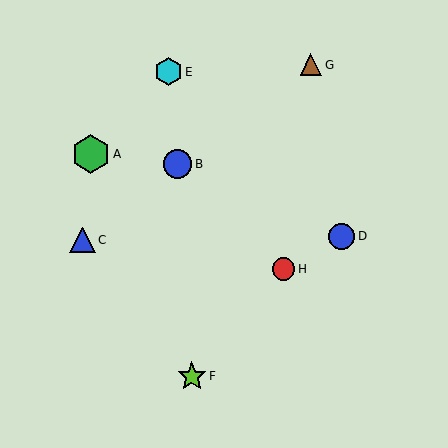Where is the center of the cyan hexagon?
The center of the cyan hexagon is at (168, 72).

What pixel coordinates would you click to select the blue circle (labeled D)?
Click at (342, 236) to select the blue circle D.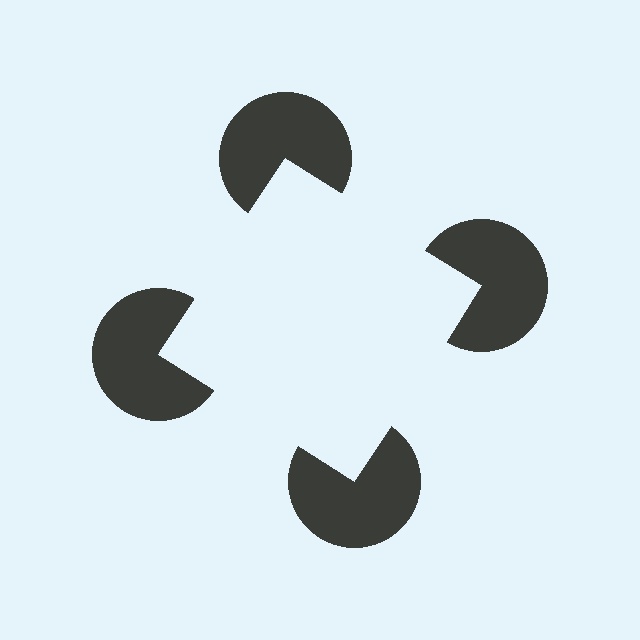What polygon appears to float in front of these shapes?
An illusory square — its edges are inferred from the aligned wedge cuts in the pac-man discs, not physically drawn.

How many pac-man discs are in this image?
There are 4 — one at each vertex of the illusory square.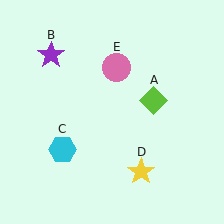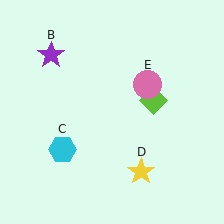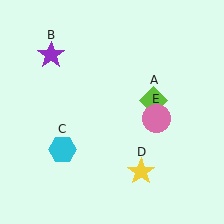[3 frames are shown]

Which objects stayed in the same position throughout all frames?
Lime diamond (object A) and purple star (object B) and cyan hexagon (object C) and yellow star (object D) remained stationary.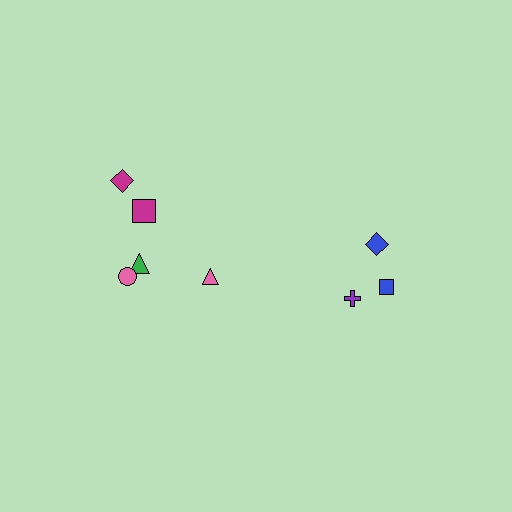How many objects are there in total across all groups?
There are 8 objects.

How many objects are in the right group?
There are 3 objects.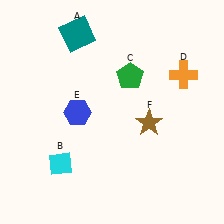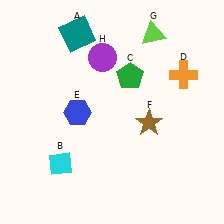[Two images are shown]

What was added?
A lime triangle (G), a purple circle (H) were added in Image 2.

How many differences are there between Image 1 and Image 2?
There are 2 differences between the two images.